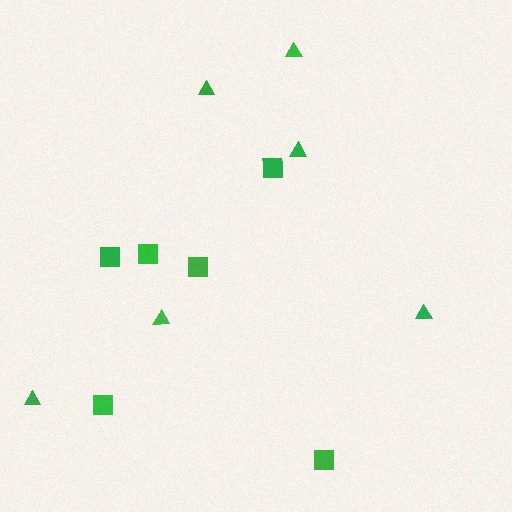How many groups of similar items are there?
There are 2 groups: one group of triangles (6) and one group of squares (6).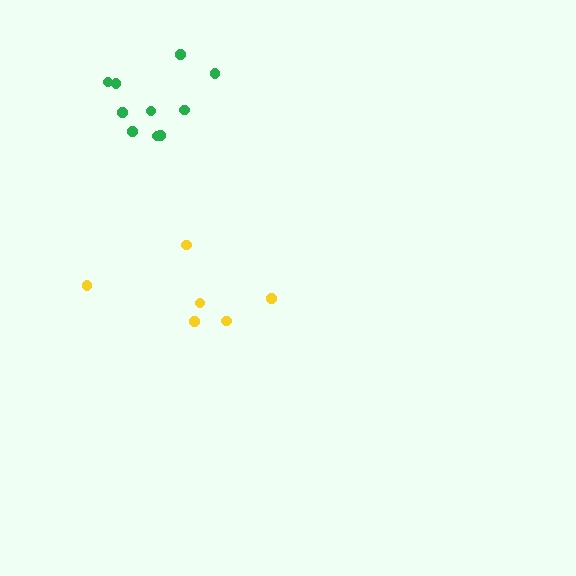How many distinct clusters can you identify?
There are 2 distinct clusters.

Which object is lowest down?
The yellow cluster is bottommost.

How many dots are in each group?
Group 1: 10 dots, Group 2: 6 dots (16 total).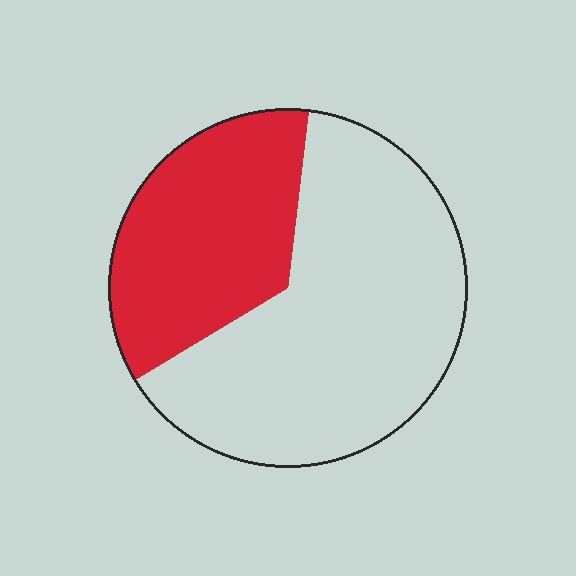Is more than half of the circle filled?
No.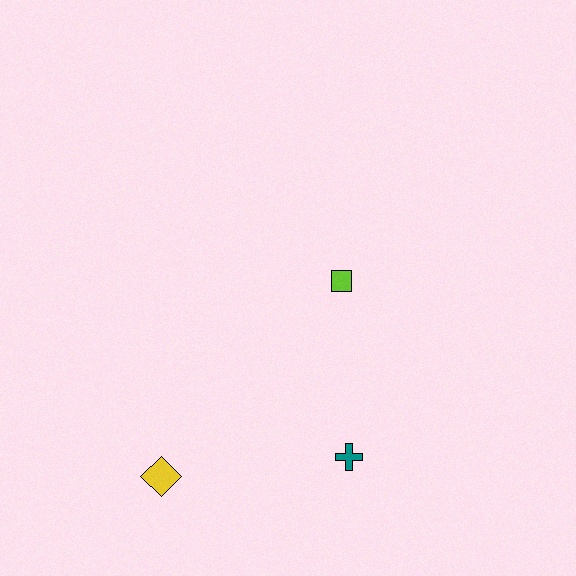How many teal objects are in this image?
There is 1 teal object.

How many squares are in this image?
There is 1 square.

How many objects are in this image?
There are 3 objects.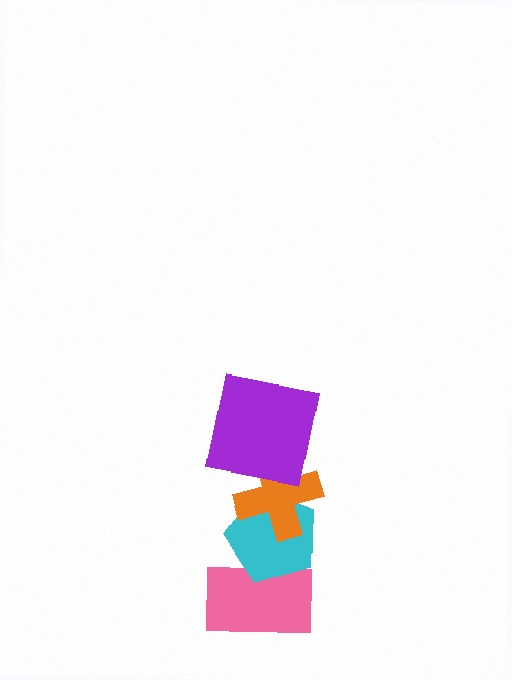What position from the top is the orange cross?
The orange cross is 2nd from the top.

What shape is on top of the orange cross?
The purple square is on top of the orange cross.